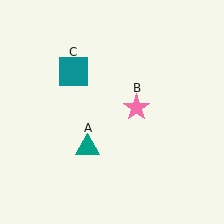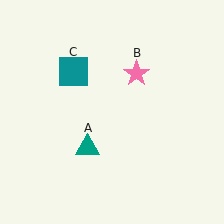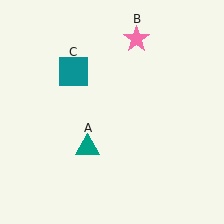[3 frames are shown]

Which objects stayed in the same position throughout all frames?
Teal triangle (object A) and teal square (object C) remained stationary.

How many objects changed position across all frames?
1 object changed position: pink star (object B).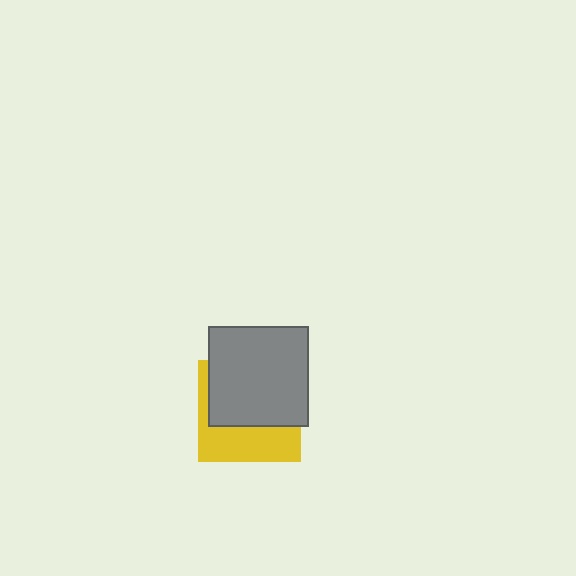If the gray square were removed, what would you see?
You would see the complete yellow square.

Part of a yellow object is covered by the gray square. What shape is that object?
It is a square.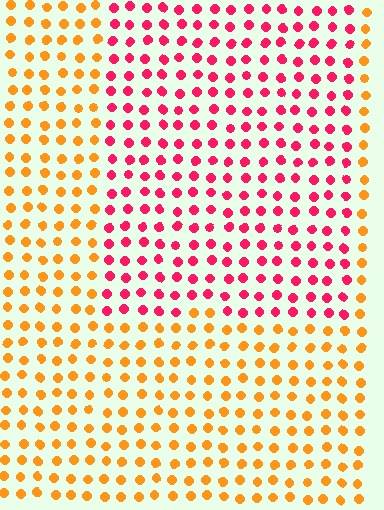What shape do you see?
I see a rectangle.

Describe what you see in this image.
The image is filled with small orange elements in a uniform arrangement. A rectangle-shaped region is visible where the elements are tinted to a slightly different hue, forming a subtle color boundary.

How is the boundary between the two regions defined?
The boundary is defined purely by a slight shift in hue (about 53 degrees). Spacing, size, and orientation are identical on both sides.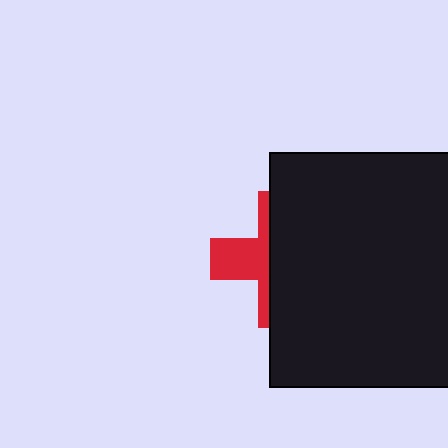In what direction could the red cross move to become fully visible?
The red cross could move left. That would shift it out from behind the black square entirely.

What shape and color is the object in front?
The object in front is a black square.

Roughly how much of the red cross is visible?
A small part of it is visible (roughly 37%).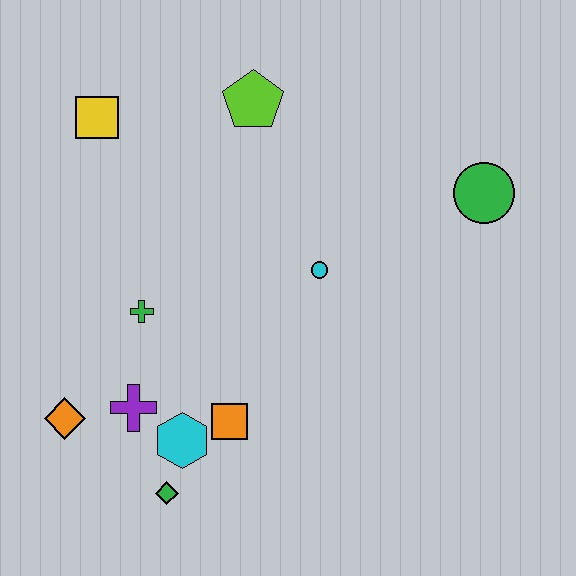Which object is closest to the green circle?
The cyan circle is closest to the green circle.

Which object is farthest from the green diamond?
The green circle is farthest from the green diamond.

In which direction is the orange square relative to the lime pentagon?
The orange square is below the lime pentagon.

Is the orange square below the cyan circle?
Yes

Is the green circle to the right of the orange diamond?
Yes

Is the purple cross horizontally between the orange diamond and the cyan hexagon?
Yes